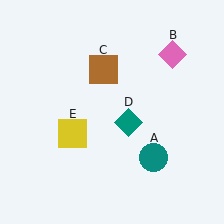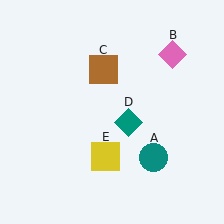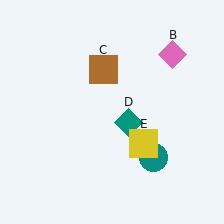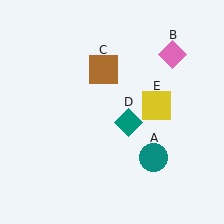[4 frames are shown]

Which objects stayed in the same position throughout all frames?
Teal circle (object A) and pink diamond (object B) and brown square (object C) and teal diamond (object D) remained stationary.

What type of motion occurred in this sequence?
The yellow square (object E) rotated counterclockwise around the center of the scene.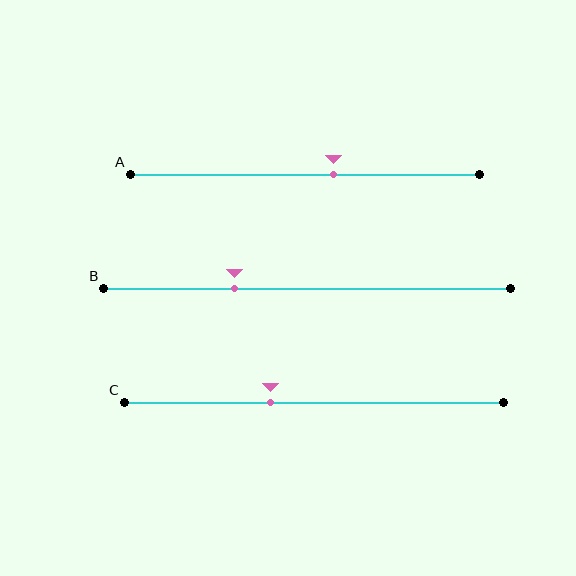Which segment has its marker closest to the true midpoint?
Segment A has its marker closest to the true midpoint.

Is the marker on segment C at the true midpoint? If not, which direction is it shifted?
No, the marker on segment C is shifted to the left by about 11% of the segment length.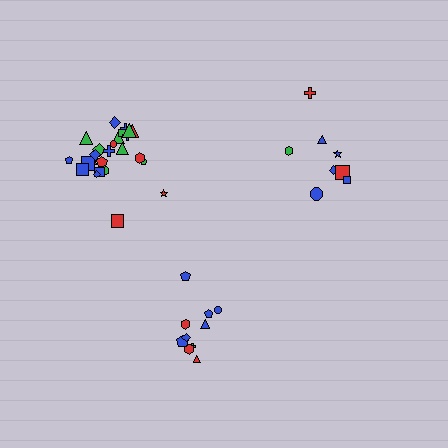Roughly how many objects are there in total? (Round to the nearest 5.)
Roughly 45 objects in total.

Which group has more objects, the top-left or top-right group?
The top-left group.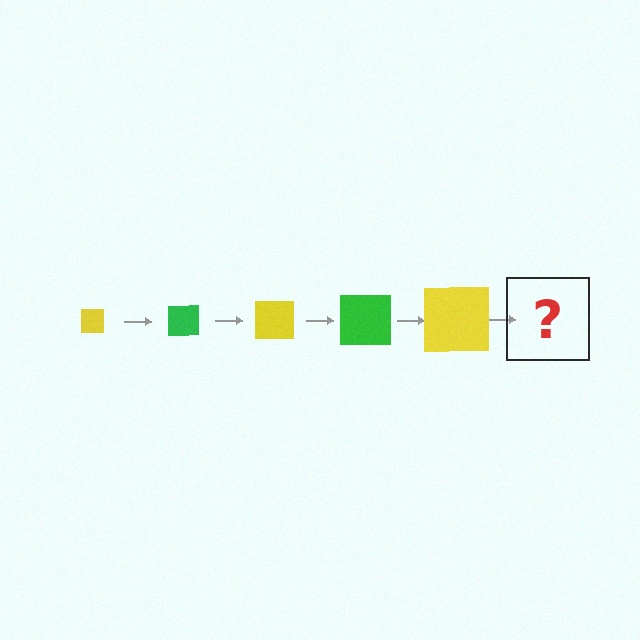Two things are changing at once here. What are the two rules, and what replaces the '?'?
The two rules are that the square grows larger each step and the color cycles through yellow and green. The '?' should be a green square, larger than the previous one.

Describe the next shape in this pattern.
It should be a green square, larger than the previous one.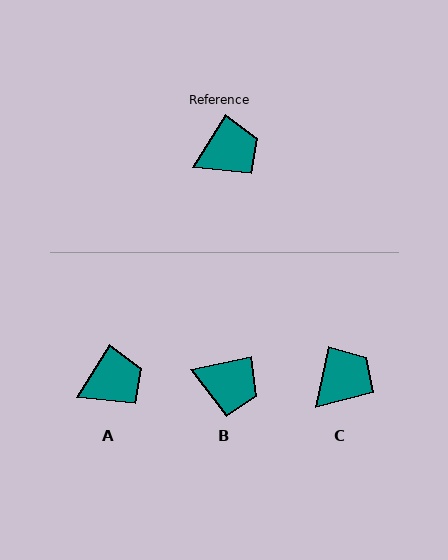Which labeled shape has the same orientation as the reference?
A.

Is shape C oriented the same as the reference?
No, it is off by about 20 degrees.